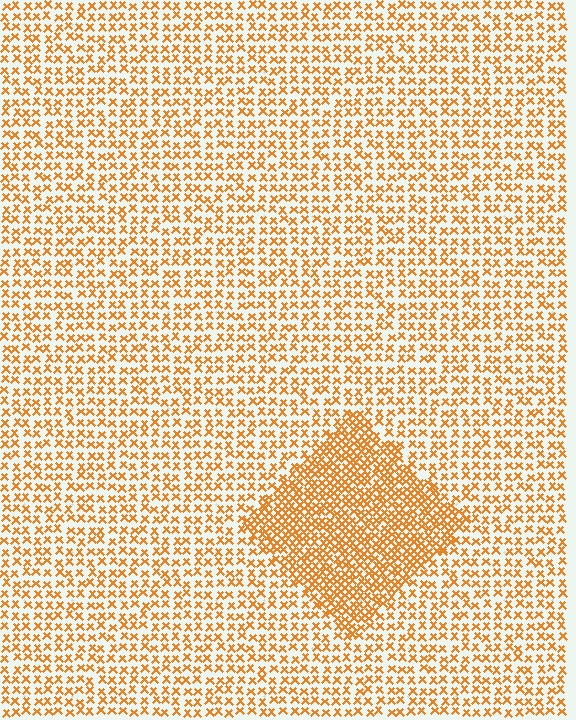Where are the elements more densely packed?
The elements are more densely packed inside the diamond boundary.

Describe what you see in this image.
The image contains small orange elements arranged at two different densities. A diamond-shaped region is visible where the elements are more densely packed than the surrounding area.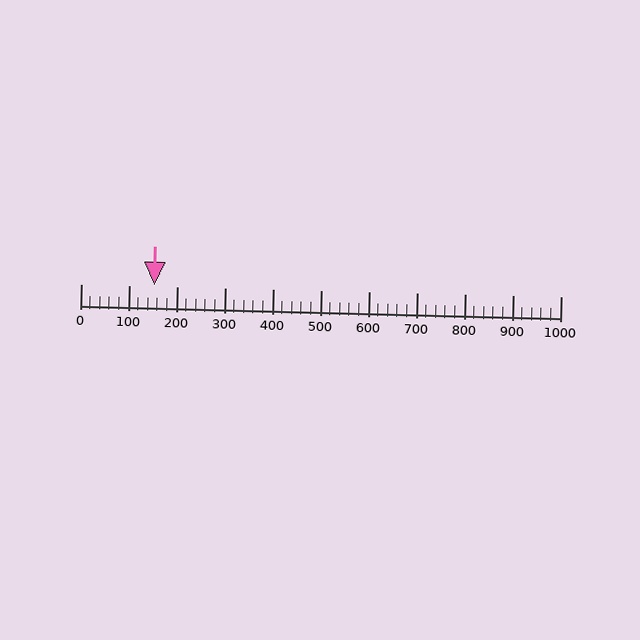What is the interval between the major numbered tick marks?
The major tick marks are spaced 100 units apart.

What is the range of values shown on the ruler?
The ruler shows values from 0 to 1000.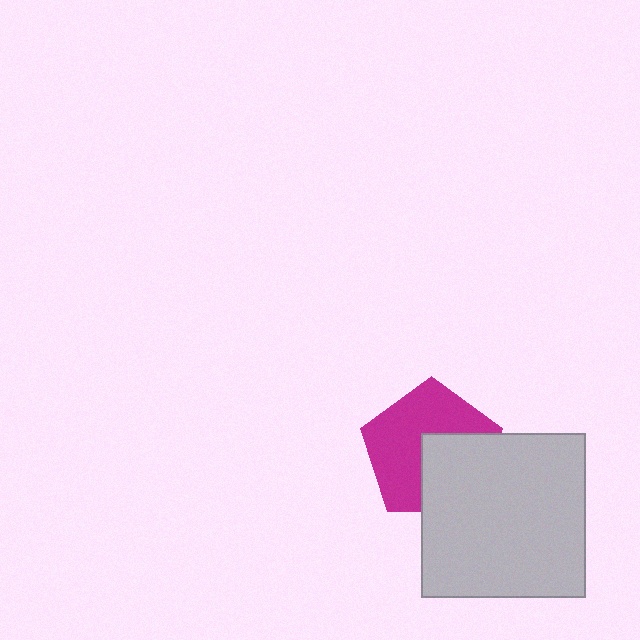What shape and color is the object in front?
The object in front is a light gray square.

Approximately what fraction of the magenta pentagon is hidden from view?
Roughly 39% of the magenta pentagon is hidden behind the light gray square.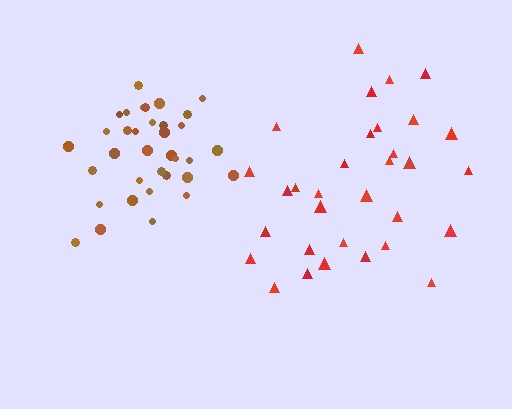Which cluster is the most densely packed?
Brown.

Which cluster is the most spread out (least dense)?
Red.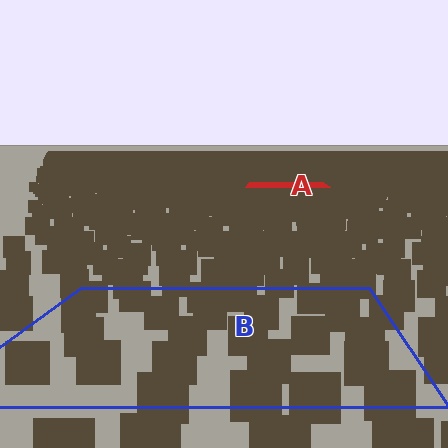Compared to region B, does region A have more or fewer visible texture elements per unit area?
Region A has more texture elements per unit area — they are packed more densely because it is farther away.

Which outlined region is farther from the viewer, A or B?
Region A is farther from the viewer — the texture elements inside it appear smaller and more densely packed.